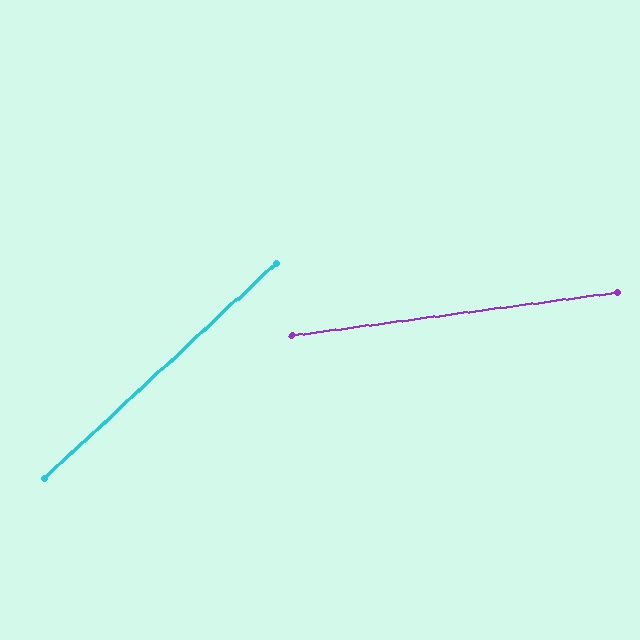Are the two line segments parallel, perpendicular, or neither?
Neither parallel nor perpendicular — they differ by about 35°.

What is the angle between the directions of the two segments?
Approximately 35 degrees.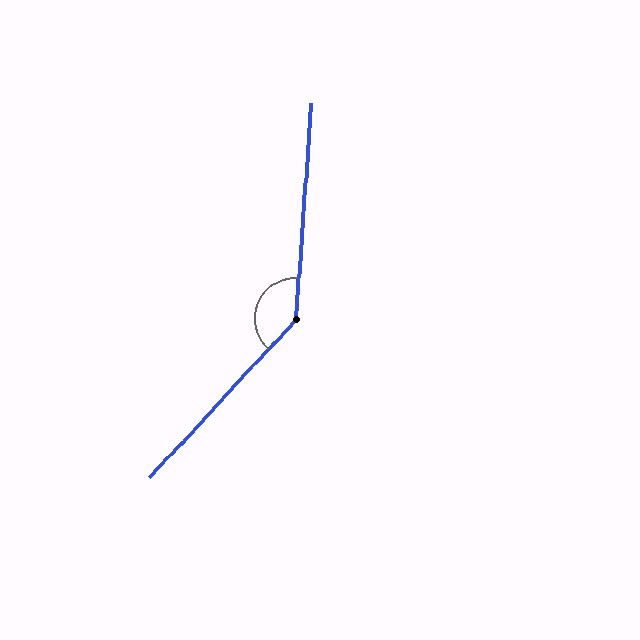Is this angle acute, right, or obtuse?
It is obtuse.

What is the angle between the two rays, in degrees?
Approximately 142 degrees.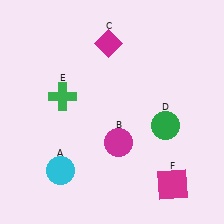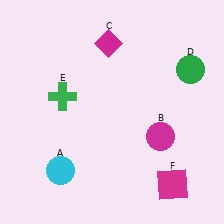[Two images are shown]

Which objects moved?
The objects that moved are: the magenta circle (B), the green circle (D).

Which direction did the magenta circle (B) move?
The magenta circle (B) moved right.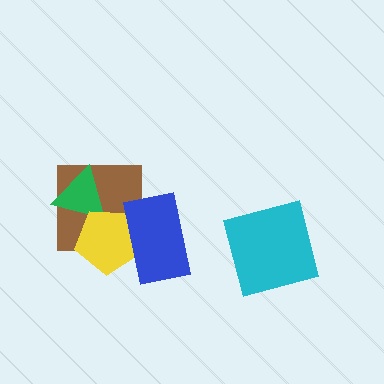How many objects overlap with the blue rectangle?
2 objects overlap with the blue rectangle.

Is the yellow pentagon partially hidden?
Yes, it is partially covered by another shape.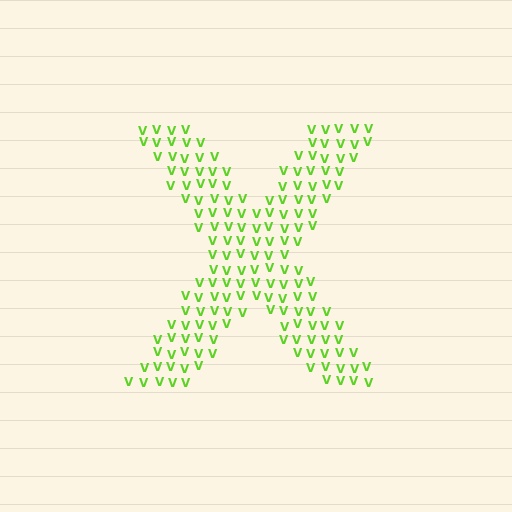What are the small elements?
The small elements are letter V's.